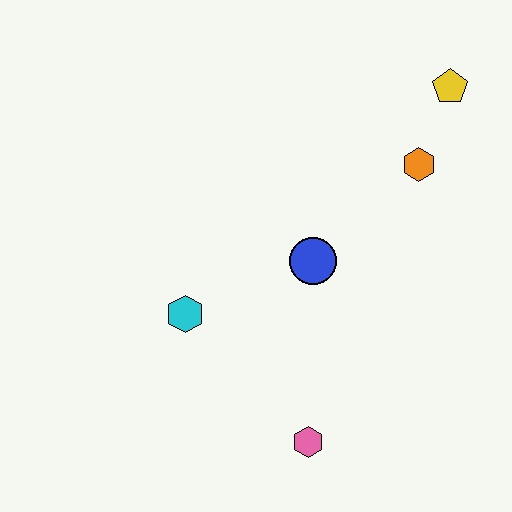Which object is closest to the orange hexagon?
The yellow pentagon is closest to the orange hexagon.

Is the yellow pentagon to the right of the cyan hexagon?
Yes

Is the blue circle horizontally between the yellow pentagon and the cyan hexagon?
Yes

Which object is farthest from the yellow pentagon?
The pink hexagon is farthest from the yellow pentagon.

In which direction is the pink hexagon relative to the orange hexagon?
The pink hexagon is below the orange hexagon.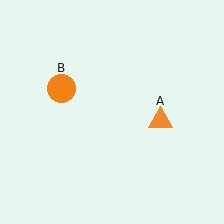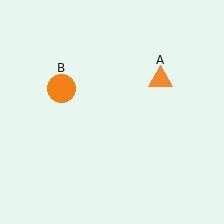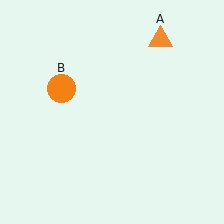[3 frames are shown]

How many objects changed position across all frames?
1 object changed position: orange triangle (object A).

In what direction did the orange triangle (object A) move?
The orange triangle (object A) moved up.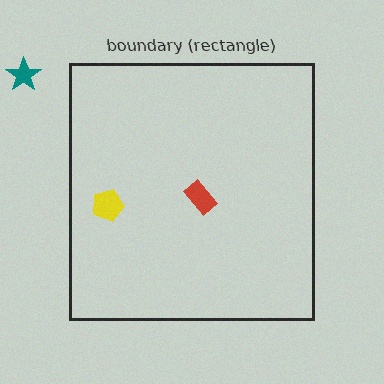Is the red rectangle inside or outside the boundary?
Inside.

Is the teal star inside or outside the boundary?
Outside.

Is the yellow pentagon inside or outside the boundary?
Inside.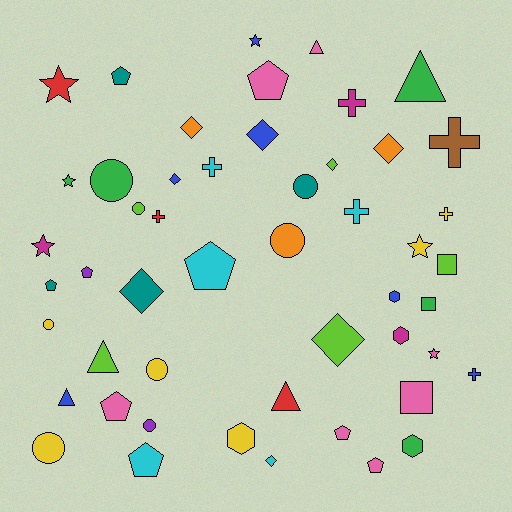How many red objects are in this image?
There are 3 red objects.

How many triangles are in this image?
There are 5 triangles.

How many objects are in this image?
There are 50 objects.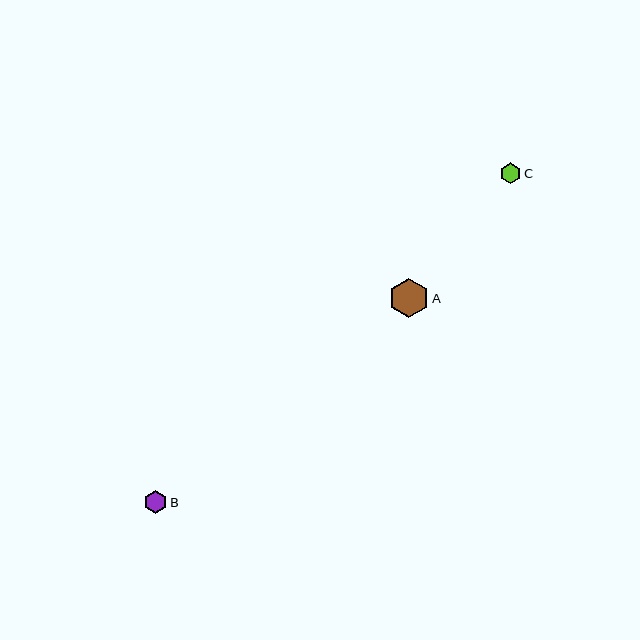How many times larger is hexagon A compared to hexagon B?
Hexagon A is approximately 1.8 times the size of hexagon B.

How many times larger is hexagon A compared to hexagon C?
Hexagon A is approximately 1.9 times the size of hexagon C.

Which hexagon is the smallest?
Hexagon C is the smallest with a size of approximately 21 pixels.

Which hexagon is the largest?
Hexagon A is the largest with a size of approximately 40 pixels.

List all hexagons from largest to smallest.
From largest to smallest: A, B, C.